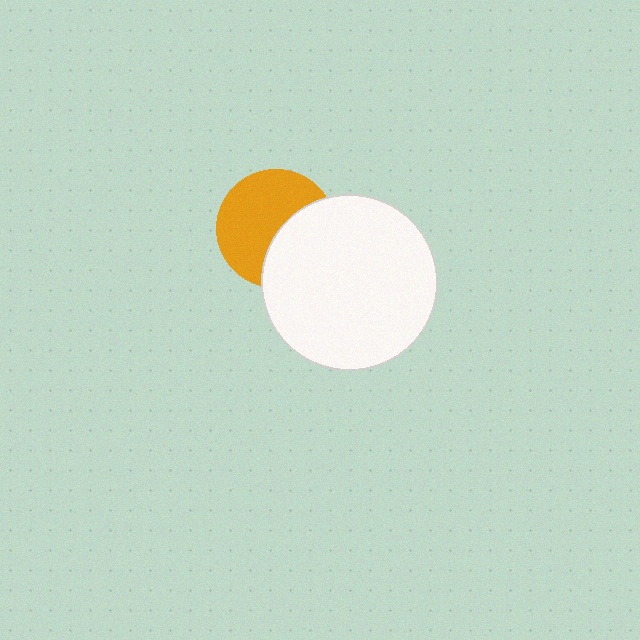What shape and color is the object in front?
The object in front is a white circle.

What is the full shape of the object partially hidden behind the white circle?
The partially hidden object is an orange circle.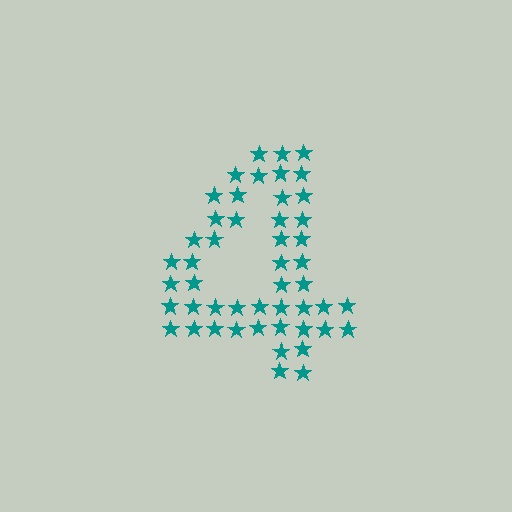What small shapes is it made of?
It is made of small stars.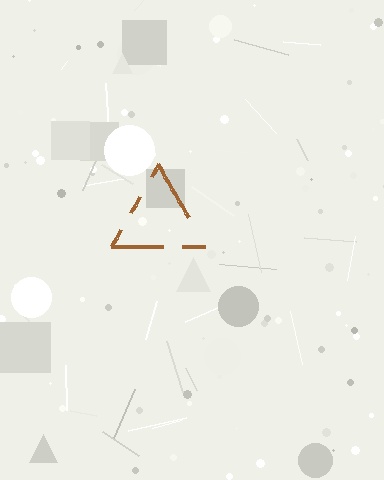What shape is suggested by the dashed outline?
The dashed outline suggests a triangle.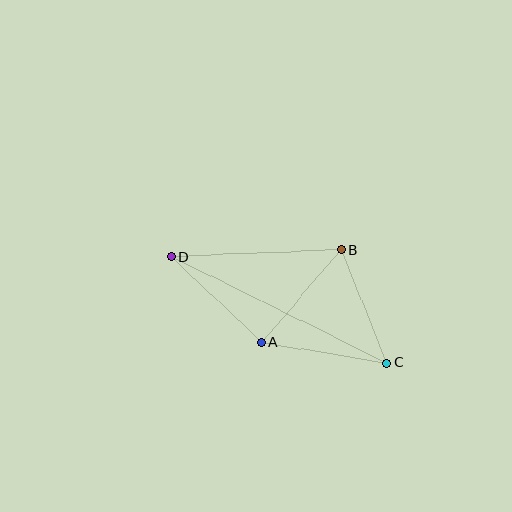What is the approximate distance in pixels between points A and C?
The distance between A and C is approximately 128 pixels.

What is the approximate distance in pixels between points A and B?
The distance between A and B is approximately 122 pixels.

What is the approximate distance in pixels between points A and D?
The distance between A and D is approximately 124 pixels.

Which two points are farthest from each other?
Points C and D are farthest from each other.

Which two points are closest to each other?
Points B and C are closest to each other.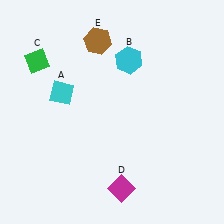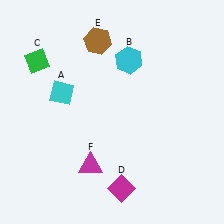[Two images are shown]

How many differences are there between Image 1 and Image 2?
There is 1 difference between the two images.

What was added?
A magenta triangle (F) was added in Image 2.